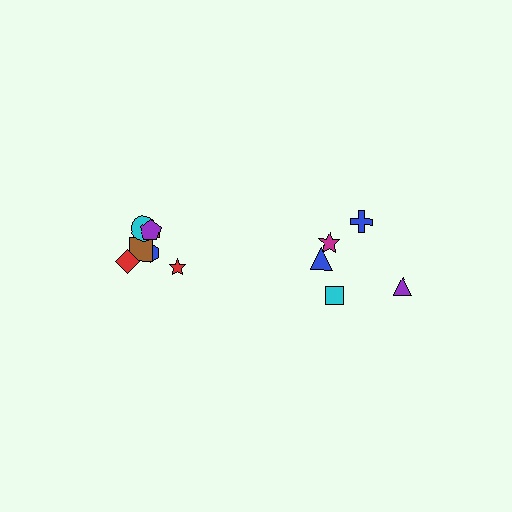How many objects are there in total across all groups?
There are 12 objects.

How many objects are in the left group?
There are 7 objects.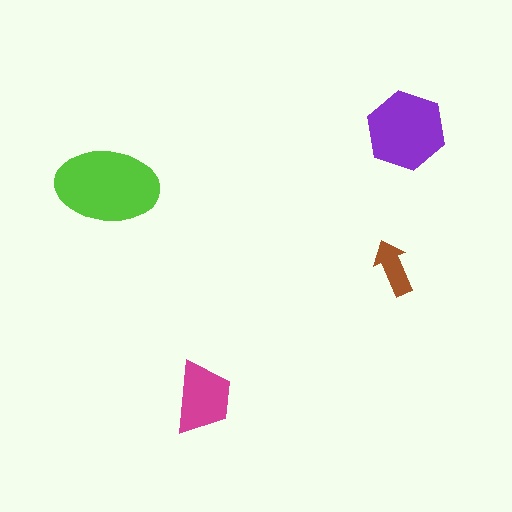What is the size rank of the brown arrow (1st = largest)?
4th.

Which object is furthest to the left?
The lime ellipse is leftmost.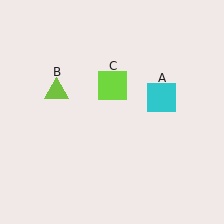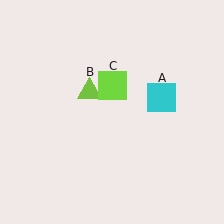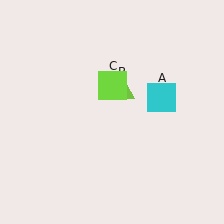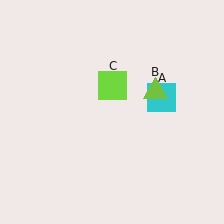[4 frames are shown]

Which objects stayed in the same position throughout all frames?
Cyan square (object A) and lime square (object C) remained stationary.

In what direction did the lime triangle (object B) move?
The lime triangle (object B) moved right.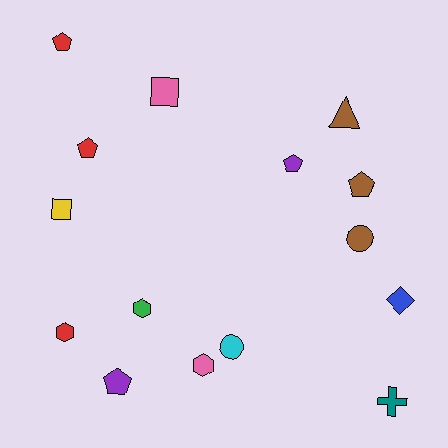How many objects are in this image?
There are 15 objects.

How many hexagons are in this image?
There are 3 hexagons.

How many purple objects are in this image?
There are 2 purple objects.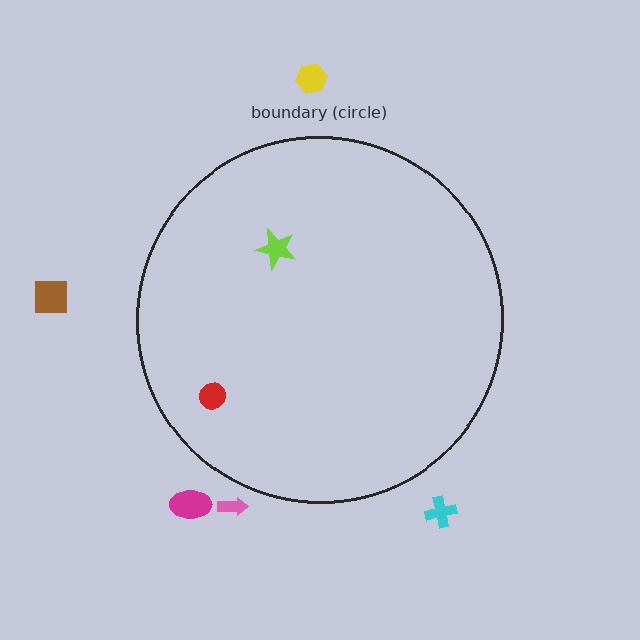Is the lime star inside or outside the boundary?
Inside.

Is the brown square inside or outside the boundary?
Outside.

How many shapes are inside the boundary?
2 inside, 5 outside.